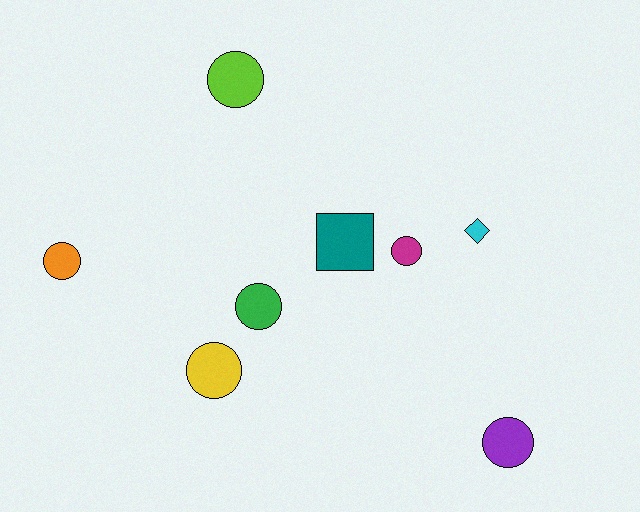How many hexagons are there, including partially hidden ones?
There are no hexagons.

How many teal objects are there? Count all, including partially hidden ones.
There is 1 teal object.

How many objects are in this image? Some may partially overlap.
There are 8 objects.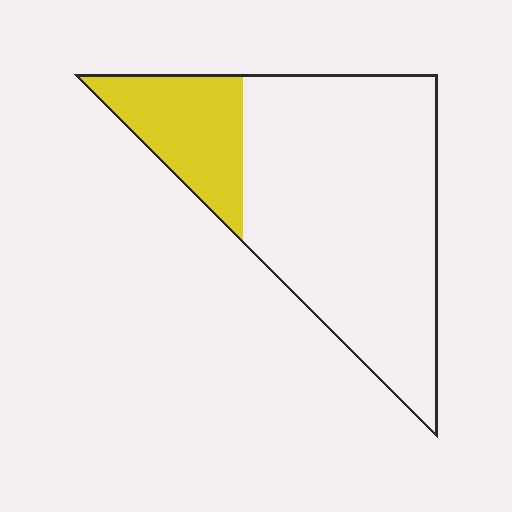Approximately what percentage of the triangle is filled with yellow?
Approximately 20%.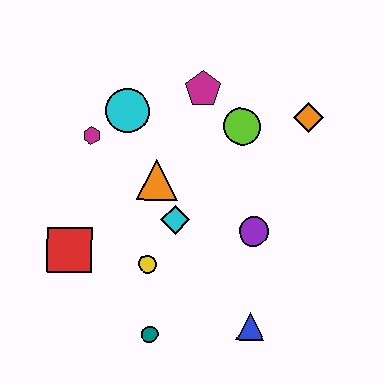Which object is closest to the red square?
The yellow circle is closest to the red square.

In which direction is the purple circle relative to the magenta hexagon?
The purple circle is to the right of the magenta hexagon.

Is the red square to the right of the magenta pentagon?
No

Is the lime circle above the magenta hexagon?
Yes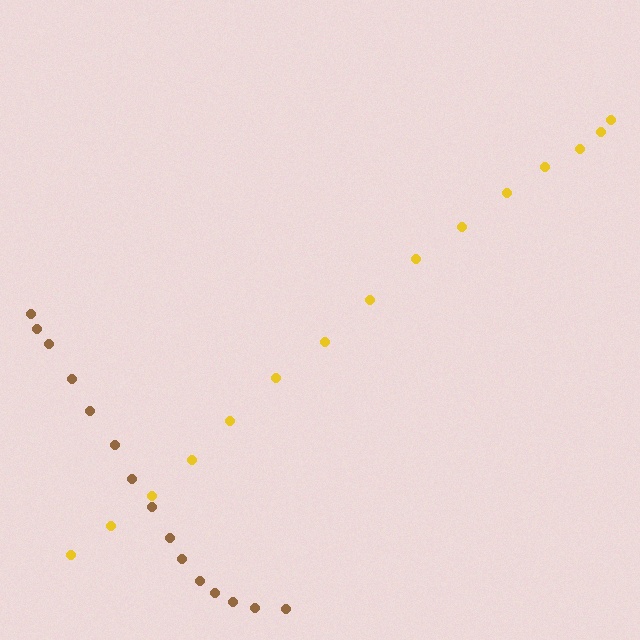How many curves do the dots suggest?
There are 2 distinct paths.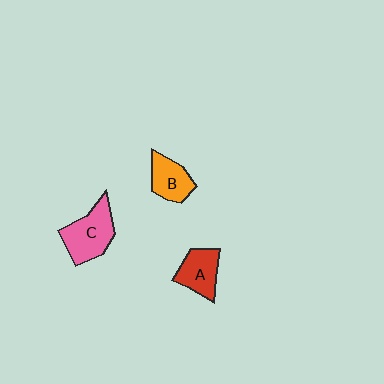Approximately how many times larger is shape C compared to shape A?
Approximately 1.4 times.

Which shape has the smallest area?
Shape B (orange).